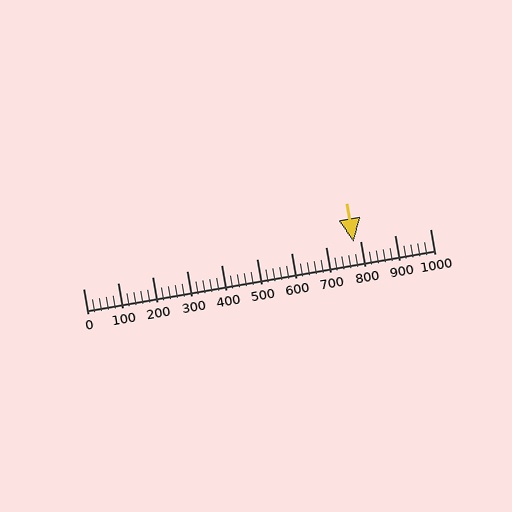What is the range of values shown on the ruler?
The ruler shows values from 0 to 1000.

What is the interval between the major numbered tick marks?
The major tick marks are spaced 100 units apart.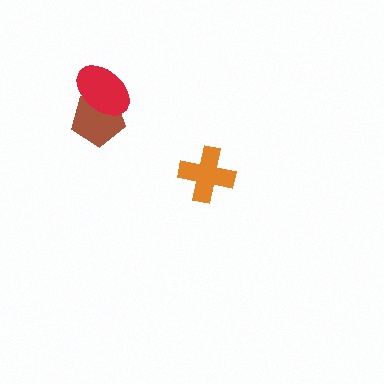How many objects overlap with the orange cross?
0 objects overlap with the orange cross.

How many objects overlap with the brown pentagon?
1 object overlaps with the brown pentagon.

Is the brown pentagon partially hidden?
Yes, it is partially covered by another shape.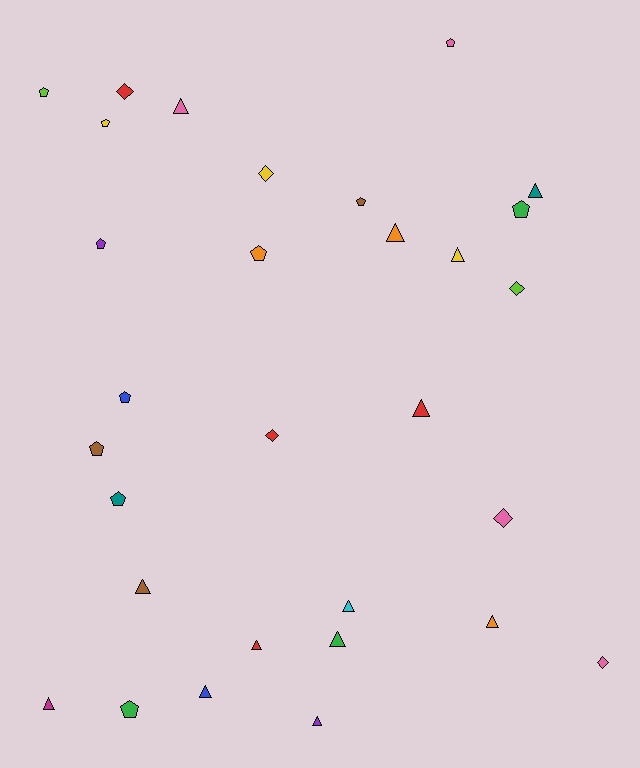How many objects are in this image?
There are 30 objects.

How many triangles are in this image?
There are 13 triangles.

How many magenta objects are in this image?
There is 1 magenta object.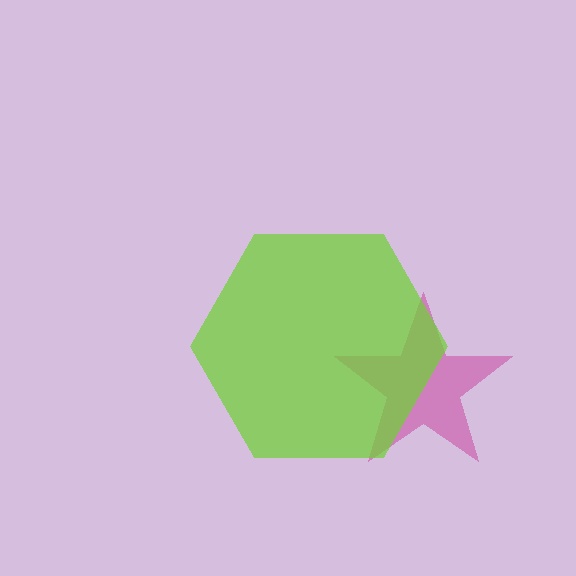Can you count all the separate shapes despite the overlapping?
Yes, there are 2 separate shapes.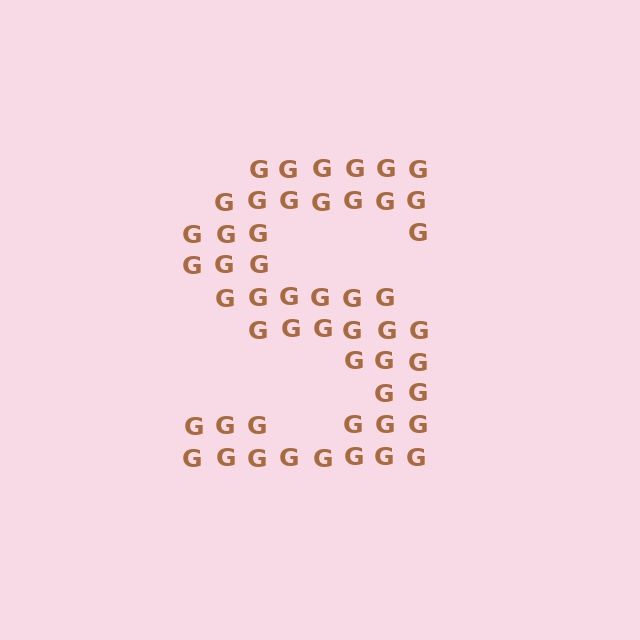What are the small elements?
The small elements are letter G's.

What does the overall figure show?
The overall figure shows the letter S.